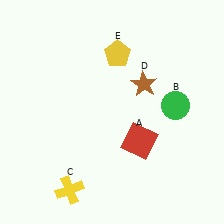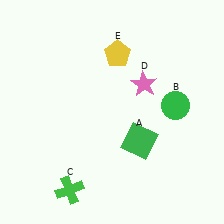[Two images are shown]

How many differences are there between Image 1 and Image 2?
There are 3 differences between the two images.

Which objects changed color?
A changed from red to green. C changed from yellow to green. D changed from brown to pink.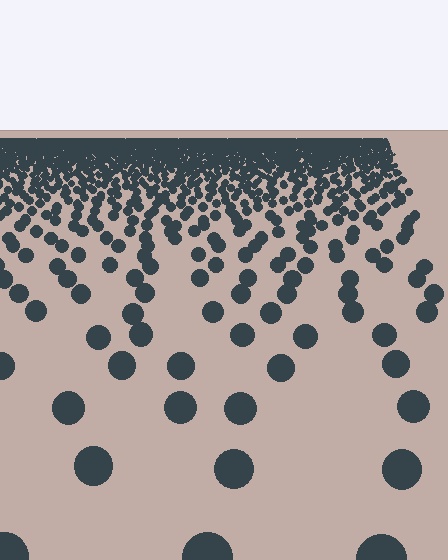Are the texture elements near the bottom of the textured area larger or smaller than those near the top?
Larger. Near the bottom, elements are closer to the viewer and appear at a bigger on-screen size.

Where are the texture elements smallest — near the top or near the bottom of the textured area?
Near the top.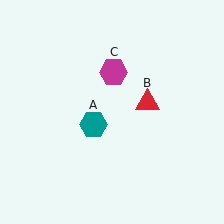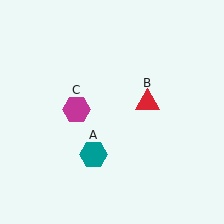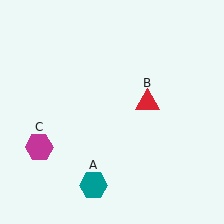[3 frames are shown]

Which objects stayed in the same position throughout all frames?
Red triangle (object B) remained stationary.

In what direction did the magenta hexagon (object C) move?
The magenta hexagon (object C) moved down and to the left.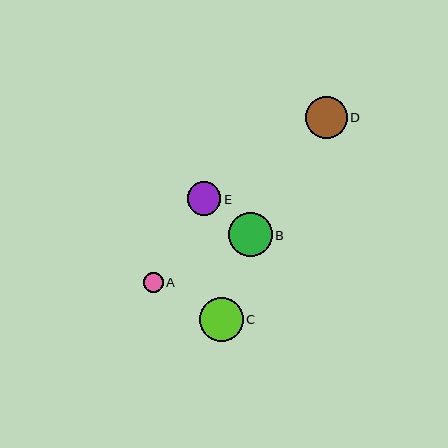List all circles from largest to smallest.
From largest to smallest: B, C, D, E, A.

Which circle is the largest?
Circle B is the largest with a size of approximately 44 pixels.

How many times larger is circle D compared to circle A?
Circle D is approximately 2.1 times the size of circle A.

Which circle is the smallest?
Circle A is the smallest with a size of approximately 20 pixels.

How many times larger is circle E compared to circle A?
Circle E is approximately 1.7 times the size of circle A.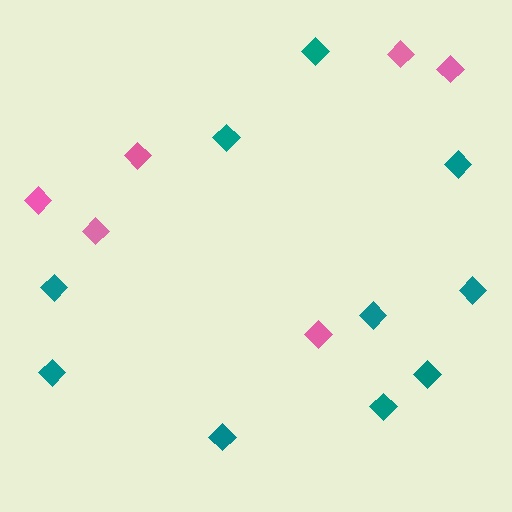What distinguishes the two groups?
There are 2 groups: one group of pink diamonds (6) and one group of teal diamonds (10).